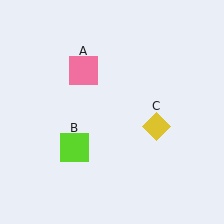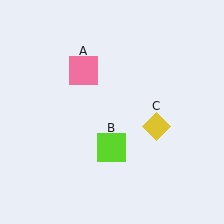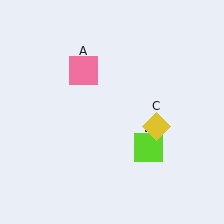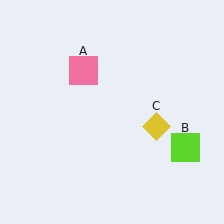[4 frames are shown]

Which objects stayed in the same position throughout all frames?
Pink square (object A) and yellow diamond (object C) remained stationary.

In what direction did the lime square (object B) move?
The lime square (object B) moved right.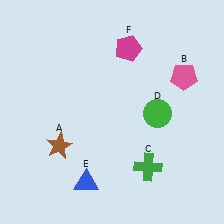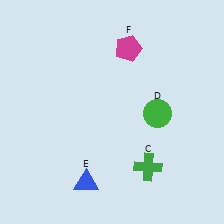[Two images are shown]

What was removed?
The pink pentagon (B), the brown star (A) were removed in Image 2.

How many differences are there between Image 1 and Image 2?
There are 2 differences between the two images.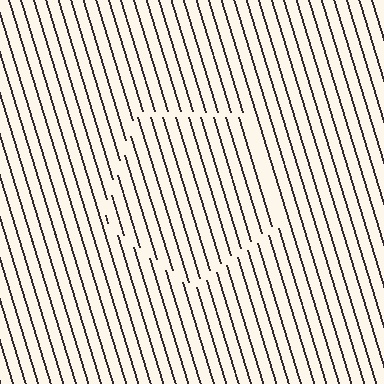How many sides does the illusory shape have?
5 sides — the line-ends trace a pentagon.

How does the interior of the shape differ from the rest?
The interior of the shape contains the same grating, shifted by half a period — the contour is defined by the phase discontinuity where line-ends from the inner and outer gratings abut.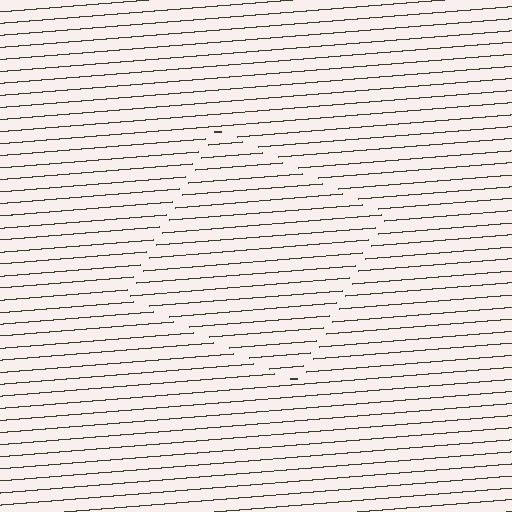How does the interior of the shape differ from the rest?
The interior of the shape contains the same grating, shifted by half a period — the contour is defined by the phase discontinuity where line-ends from the inner and outer gratings abut.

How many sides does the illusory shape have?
4 sides — the line-ends trace a square.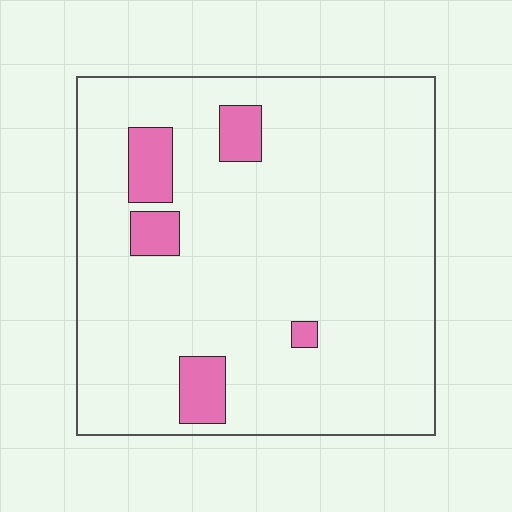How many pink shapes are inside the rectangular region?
5.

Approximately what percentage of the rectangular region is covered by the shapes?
Approximately 10%.